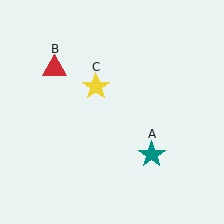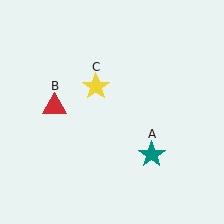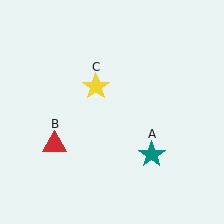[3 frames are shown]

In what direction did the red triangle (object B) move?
The red triangle (object B) moved down.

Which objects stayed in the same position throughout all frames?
Teal star (object A) and yellow star (object C) remained stationary.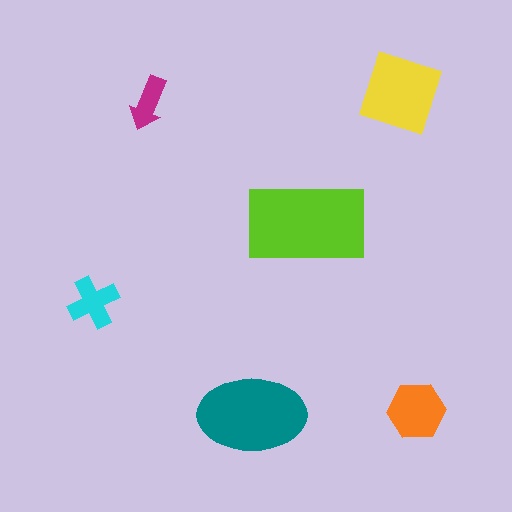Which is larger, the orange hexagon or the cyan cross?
The orange hexagon.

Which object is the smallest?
The magenta arrow.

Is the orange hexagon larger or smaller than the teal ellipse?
Smaller.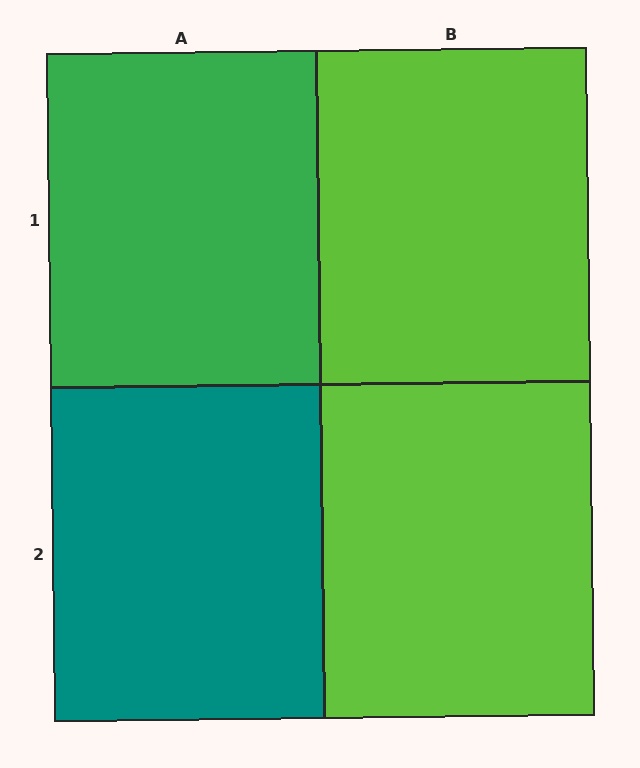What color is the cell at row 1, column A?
Green.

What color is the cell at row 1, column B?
Lime.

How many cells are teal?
1 cell is teal.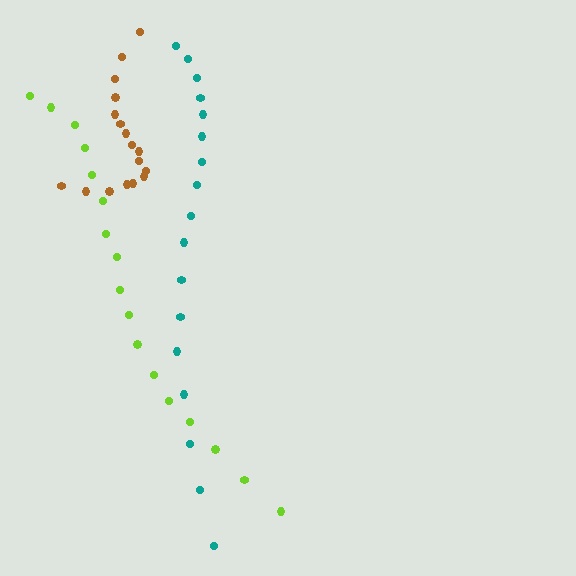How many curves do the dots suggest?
There are 3 distinct paths.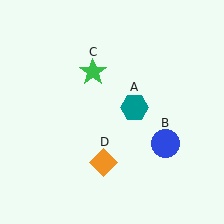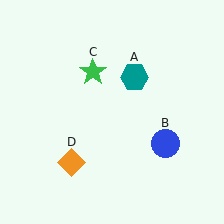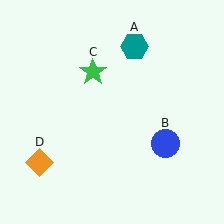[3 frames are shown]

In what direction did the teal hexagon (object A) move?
The teal hexagon (object A) moved up.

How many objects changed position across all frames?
2 objects changed position: teal hexagon (object A), orange diamond (object D).